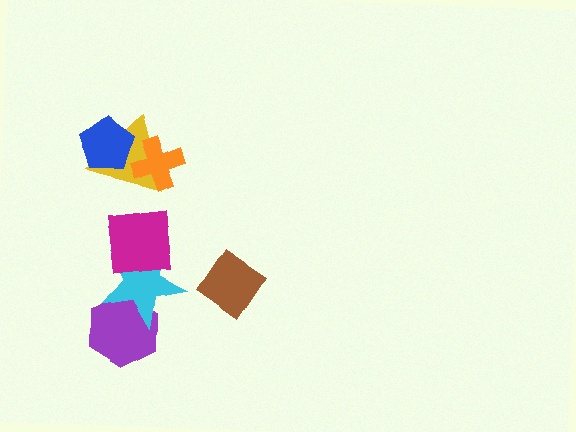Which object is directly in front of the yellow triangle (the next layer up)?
The blue pentagon is directly in front of the yellow triangle.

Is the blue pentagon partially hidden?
No, no other shape covers it.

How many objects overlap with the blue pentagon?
1 object overlaps with the blue pentagon.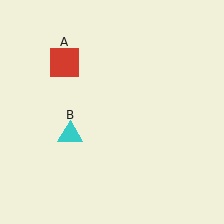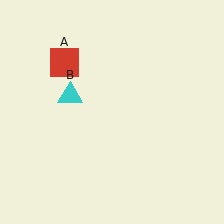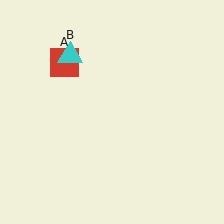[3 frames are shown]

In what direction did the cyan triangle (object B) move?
The cyan triangle (object B) moved up.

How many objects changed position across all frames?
1 object changed position: cyan triangle (object B).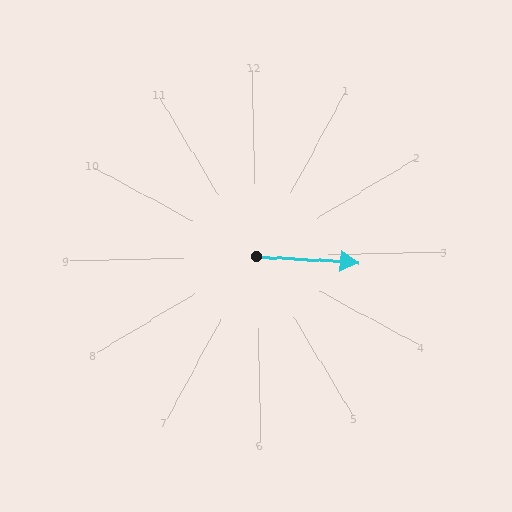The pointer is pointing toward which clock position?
Roughly 3 o'clock.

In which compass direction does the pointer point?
East.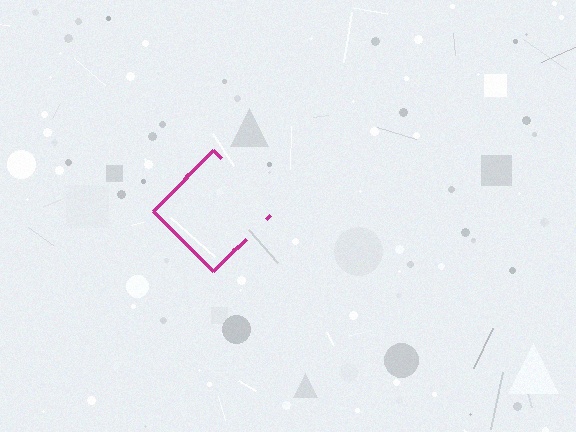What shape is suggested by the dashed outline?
The dashed outline suggests a diamond.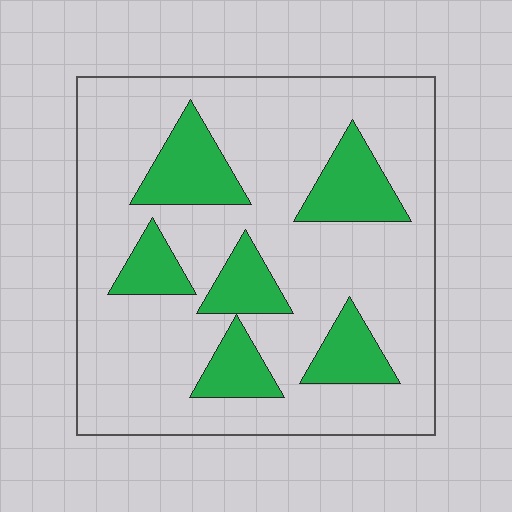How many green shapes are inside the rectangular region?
6.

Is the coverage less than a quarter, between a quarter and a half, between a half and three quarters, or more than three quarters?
Less than a quarter.